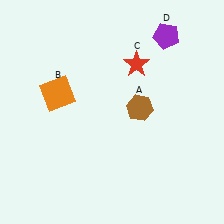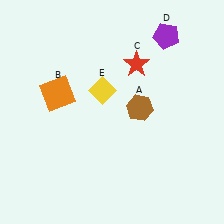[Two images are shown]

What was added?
A yellow diamond (E) was added in Image 2.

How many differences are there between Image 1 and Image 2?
There is 1 difference between the two images.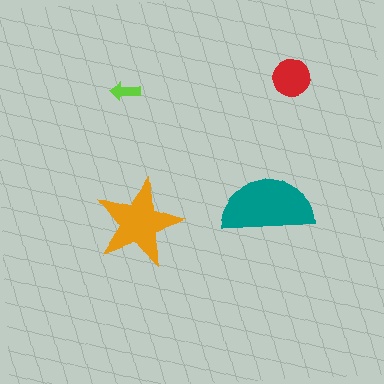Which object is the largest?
The teal semicircle.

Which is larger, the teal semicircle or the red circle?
The teal semicircle.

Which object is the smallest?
The lime arrow.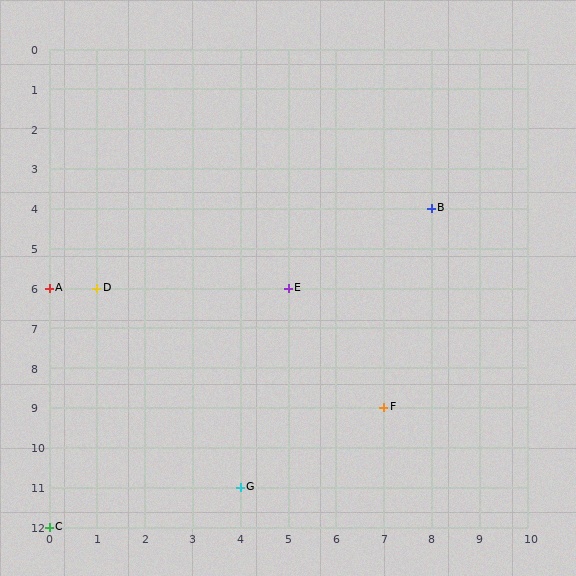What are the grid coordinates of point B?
Point B is at grid coordinates (8, 4).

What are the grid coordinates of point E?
Point E is at grid coordinates (5, 6).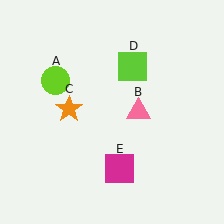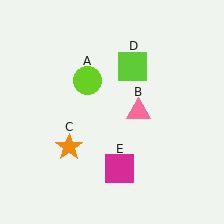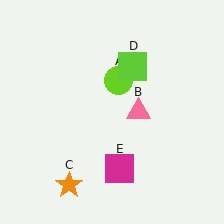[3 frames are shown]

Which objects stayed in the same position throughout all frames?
Pink triangle (object B) and lime square (object D) and magenta square (object E) remained stationary.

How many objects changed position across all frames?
2 objects changed position: lime circle (object A), orange star (object C).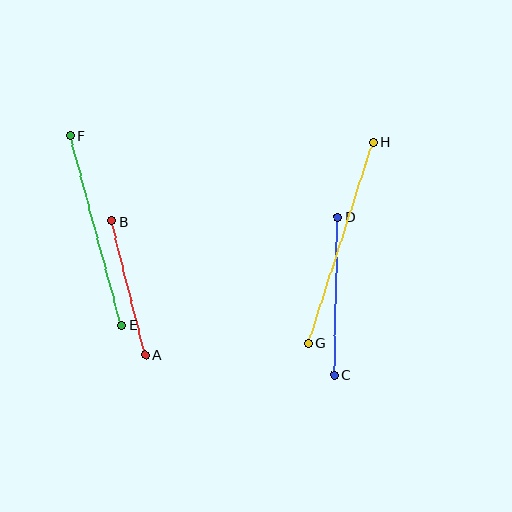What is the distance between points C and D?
The distance is approximately 158 pixels.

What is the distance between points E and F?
The distance is approximately 196 pixels.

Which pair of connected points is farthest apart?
Points G and H are farthest apart.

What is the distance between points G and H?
The distance is approximately 211 pixels.